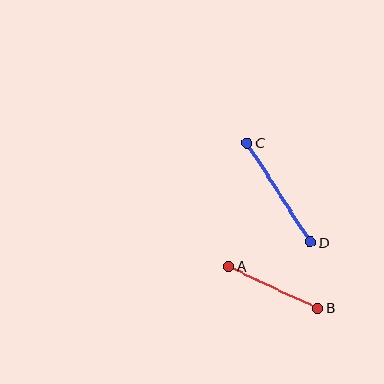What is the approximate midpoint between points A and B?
The midpoint is at approximately (273, 287) pixels.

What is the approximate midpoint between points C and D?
The midpoint is at approximately (279, 193) pixels.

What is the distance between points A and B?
The distance is approximately 98 pixels.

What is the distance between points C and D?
The distance is approximately 118 pixels.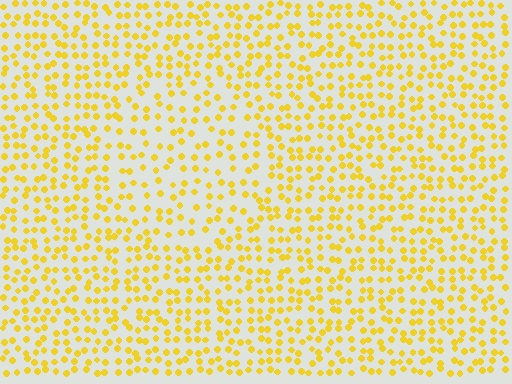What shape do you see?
I see a circle.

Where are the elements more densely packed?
The elements are more densely packed outside the circle boundary.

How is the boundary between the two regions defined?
The boundary is defined by a change in element density (approximately 1.5x ratio). All elements are the same color, size, and shape.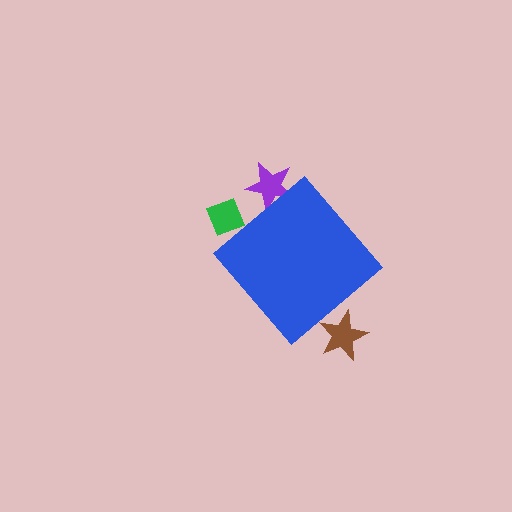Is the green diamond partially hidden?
Yes, the green diamond is partially hidden behind the blue diamond.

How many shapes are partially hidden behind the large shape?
3 shapes are partially hidden.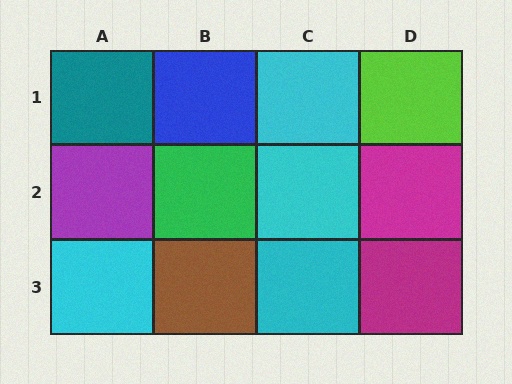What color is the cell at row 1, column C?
Cyan.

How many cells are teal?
1 cell is teal.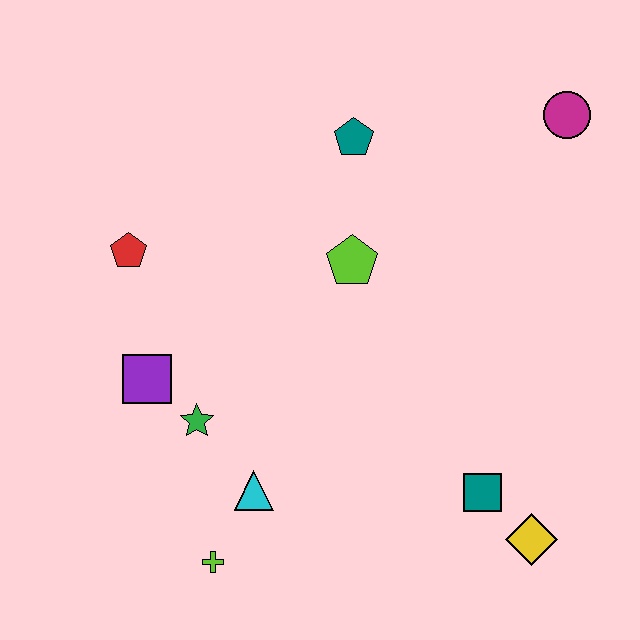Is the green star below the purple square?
Yes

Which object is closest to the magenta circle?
The teal pentagon is closest to the magenta circle.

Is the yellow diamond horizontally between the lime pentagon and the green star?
No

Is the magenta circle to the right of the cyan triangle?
Yes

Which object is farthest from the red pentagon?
The yellow diamond is farthest from the red pentagon.